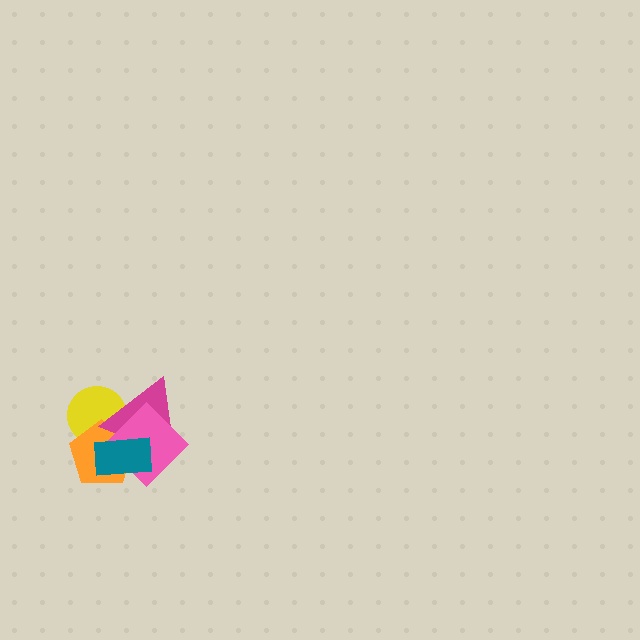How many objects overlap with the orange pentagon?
4 objects overlap with the orange pentagon.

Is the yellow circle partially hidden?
Yes, it is partially covered by another shape.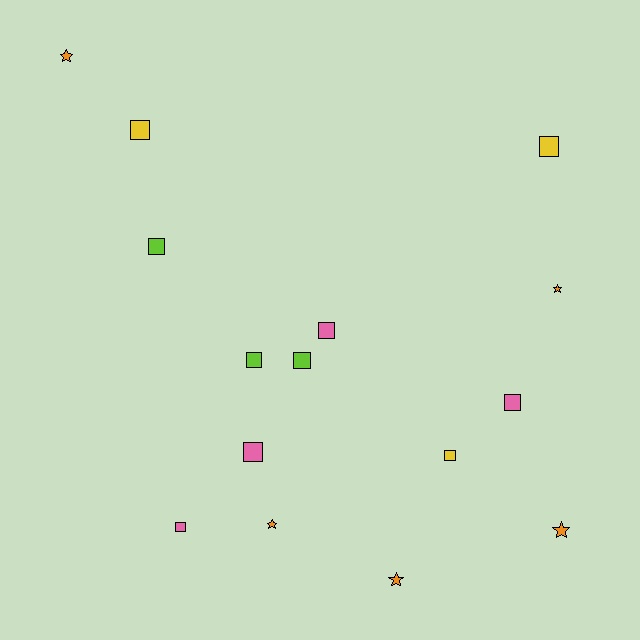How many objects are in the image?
There are 15 objects.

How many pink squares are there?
There are 4 pink squares.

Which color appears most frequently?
Orange, with 5 objects.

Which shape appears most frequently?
Square, with 10 objects.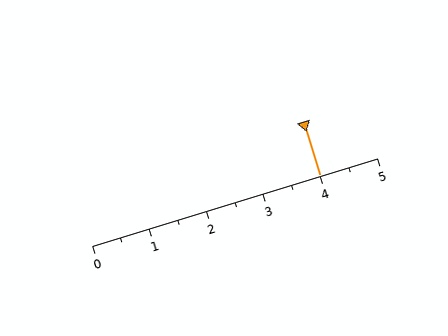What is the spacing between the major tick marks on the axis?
The major ticks are spaced 1 apart.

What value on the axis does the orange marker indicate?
The marker indicates approximately 4.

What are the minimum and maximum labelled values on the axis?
The axis runs from 0 to 5.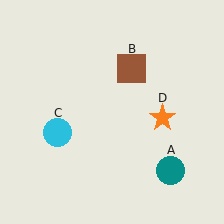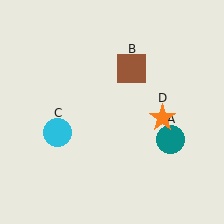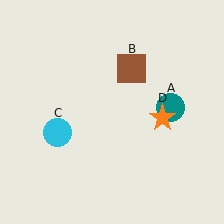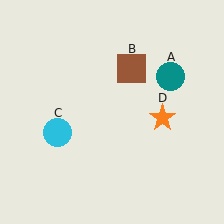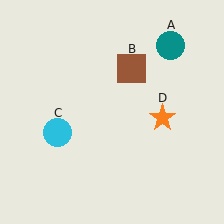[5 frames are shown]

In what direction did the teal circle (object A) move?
The teal circle (object A) moved up.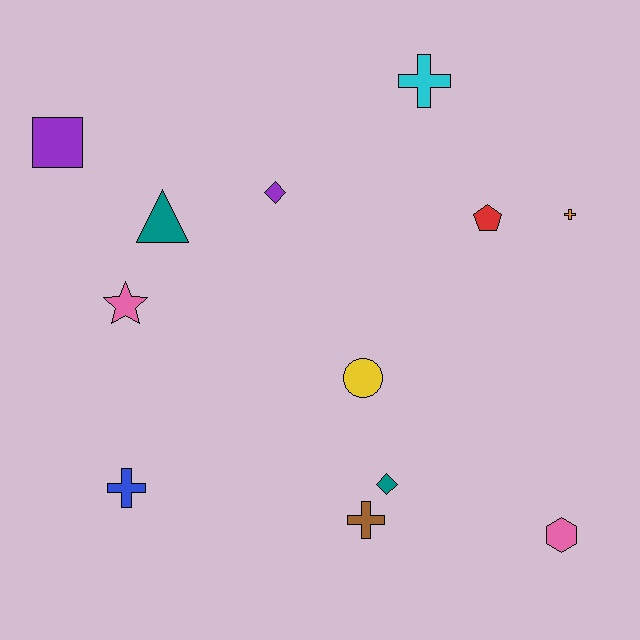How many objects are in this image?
There are 12 objects.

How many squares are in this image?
There is 1 square.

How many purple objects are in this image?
There are 2 purple objects.